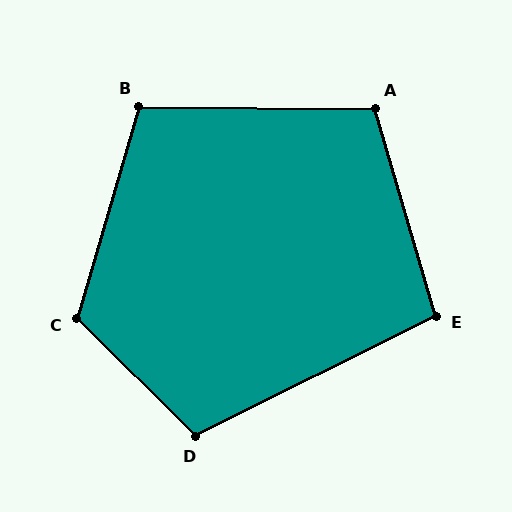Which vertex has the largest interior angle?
C, at approximately 118 degrees.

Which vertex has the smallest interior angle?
E, at approximately 100 degrees.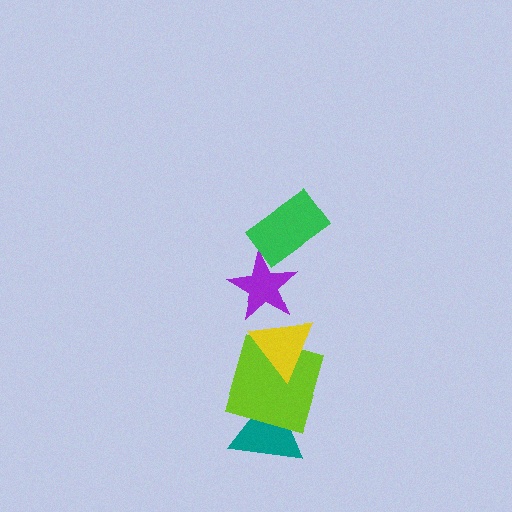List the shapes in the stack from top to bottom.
From top to bottom: the green rectangle, the purple star, the yellow triangle, the lime square, the teal triangle.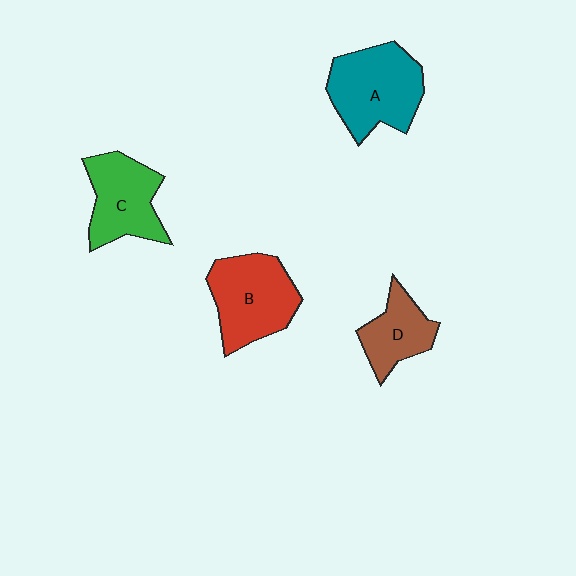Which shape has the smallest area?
Shape D (brown).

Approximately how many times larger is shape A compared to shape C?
Approximately 1.2 times.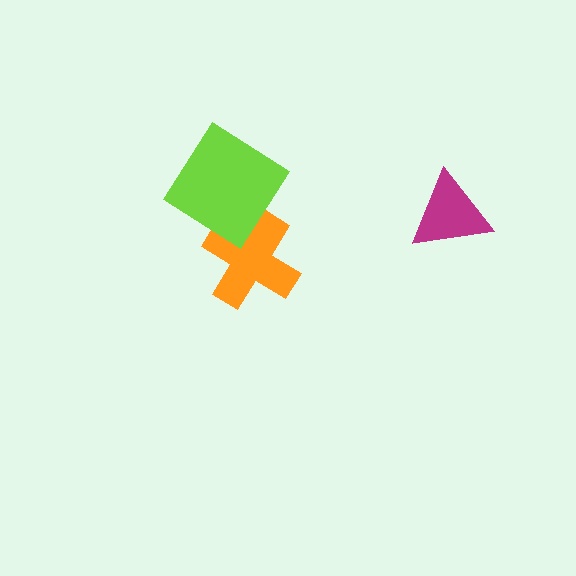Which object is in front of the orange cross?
The lime diamond is in front of the orange cross.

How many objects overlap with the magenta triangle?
0 objects overlap with the magenta triangle.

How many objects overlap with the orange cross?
1 object overlaps with the orange cross.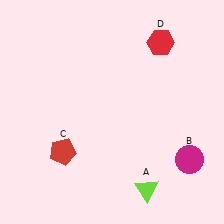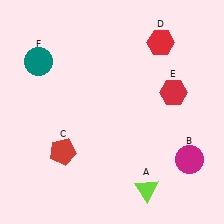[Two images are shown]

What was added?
A red hexagon (E), a teal circle (F) were added in Image 2.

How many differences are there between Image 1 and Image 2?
There are 2 differences between the two images.